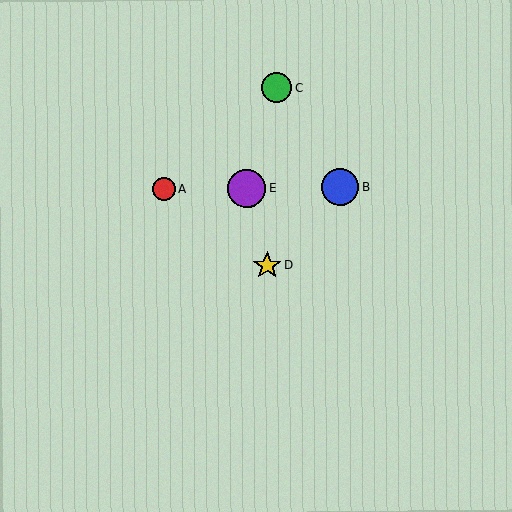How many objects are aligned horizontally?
3 objects (A, B, E) are aligned horizontally.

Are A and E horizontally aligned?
Yes, both are at y≈189.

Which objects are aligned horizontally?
Objects A, B, E are aligned horizontally.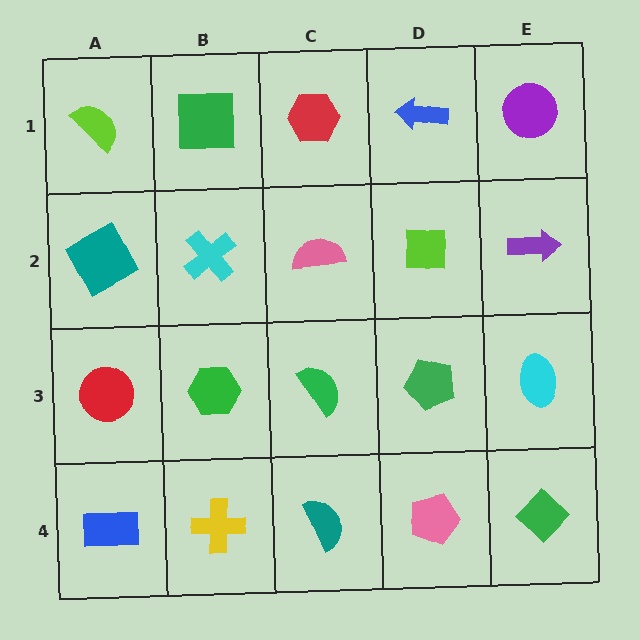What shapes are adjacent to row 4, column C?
A green semicircle (row 3, column C), a yellow cross (row 4, column B), a pink pentagon (row 4, column D).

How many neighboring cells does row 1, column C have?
3.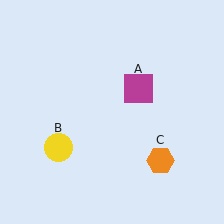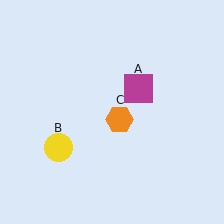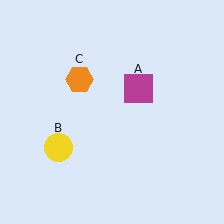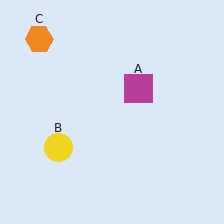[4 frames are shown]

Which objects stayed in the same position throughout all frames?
Magenta square (object A) and yellow circle (object B) remained stationary.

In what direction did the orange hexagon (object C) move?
The orange hexagon (object C) moved up and to the left.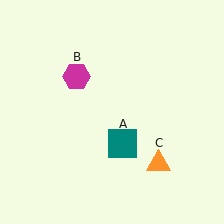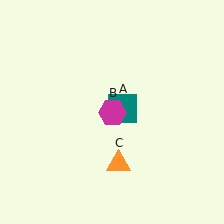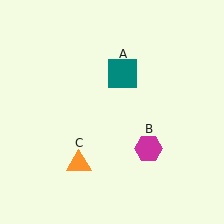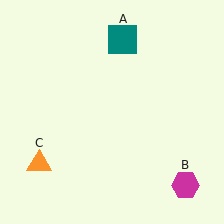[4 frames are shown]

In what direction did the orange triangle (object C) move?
The orange triangle (object C) moved left.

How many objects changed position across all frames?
3 objects changed position: teal square (object A), magenta hexagon (object B), orange triangle (object C).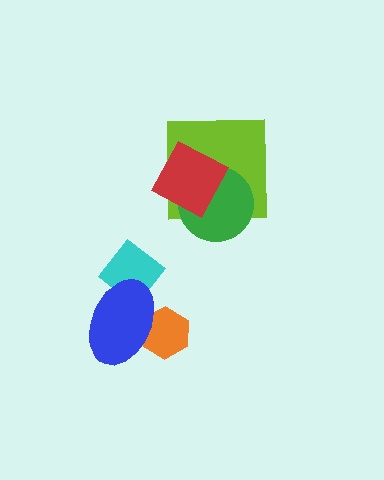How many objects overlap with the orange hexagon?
1 object overlaps with the orange hexagon.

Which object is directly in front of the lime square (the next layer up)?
The green circle is directly in front of the lime square.